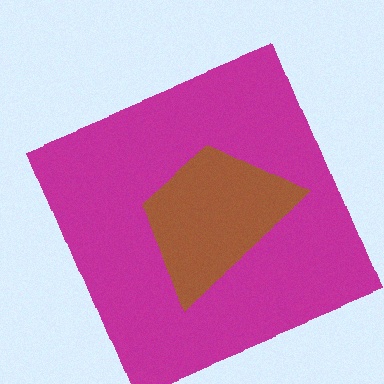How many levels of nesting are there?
2.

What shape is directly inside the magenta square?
The brown trapezoid.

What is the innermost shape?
The brown trapezoid.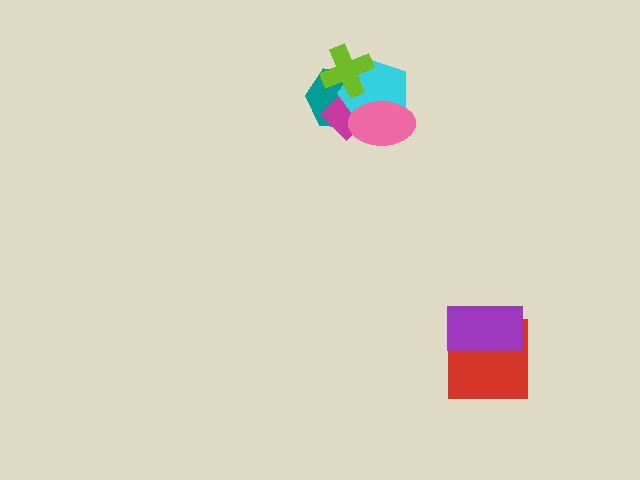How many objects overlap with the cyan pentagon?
4 objects overlap with the cyan pentagon.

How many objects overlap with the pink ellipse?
3 objects overlap with the pink ellipse.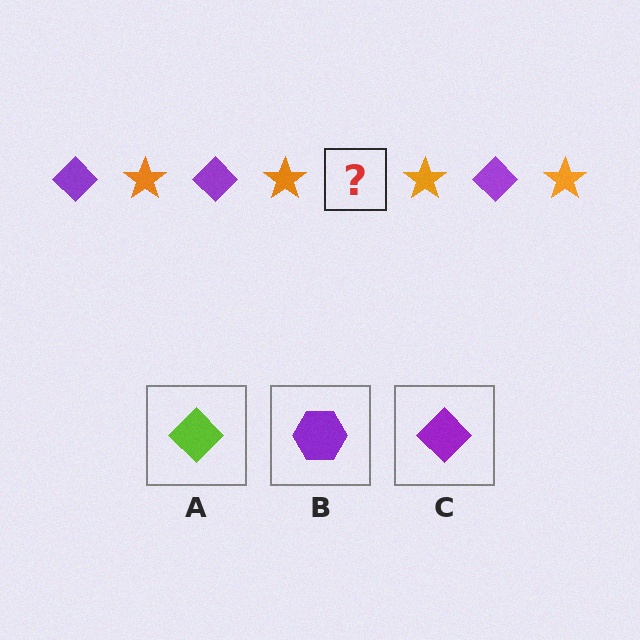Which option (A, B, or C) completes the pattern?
C.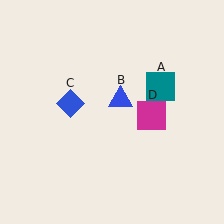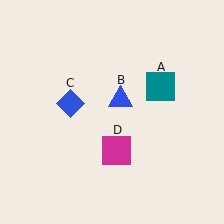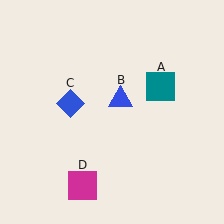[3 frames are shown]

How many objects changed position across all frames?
1 object changed position: magenta square (object D).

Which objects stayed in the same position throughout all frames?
Teal square (object A) and blue triangle (object B) and blue diamond (object C) remained stationary.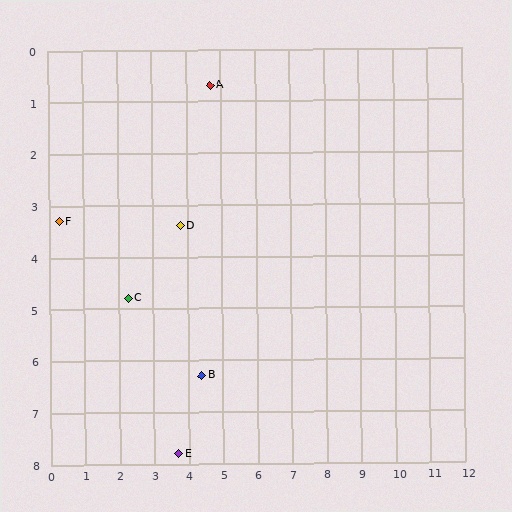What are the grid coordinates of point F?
Point F is at approximately (0.3, 3.3).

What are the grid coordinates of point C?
Point C is at approximately (2.3, 4.8).